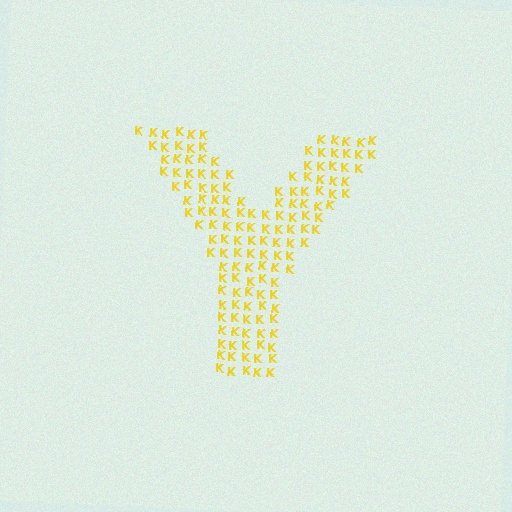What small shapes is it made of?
It is made of small letter K's.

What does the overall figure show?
The overall figure shows the letter Y.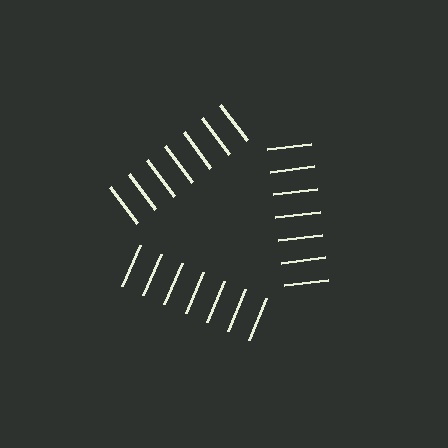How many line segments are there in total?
21 — 7 along each of the 3 edges.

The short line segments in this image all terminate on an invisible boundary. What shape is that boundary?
An illusory triangle — the line segments terminate on its edges but no continuous stroke is drawn.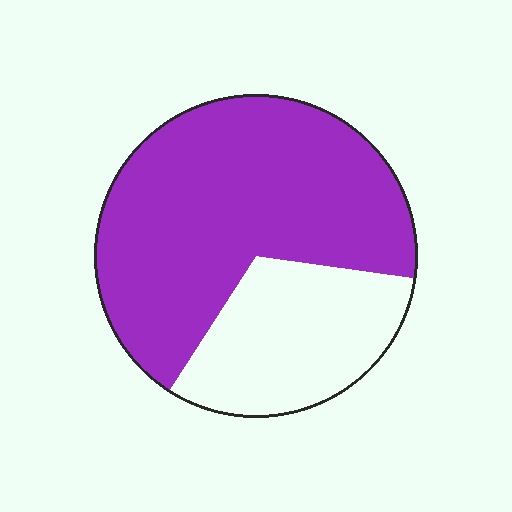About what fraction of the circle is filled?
About two thirds (2/3).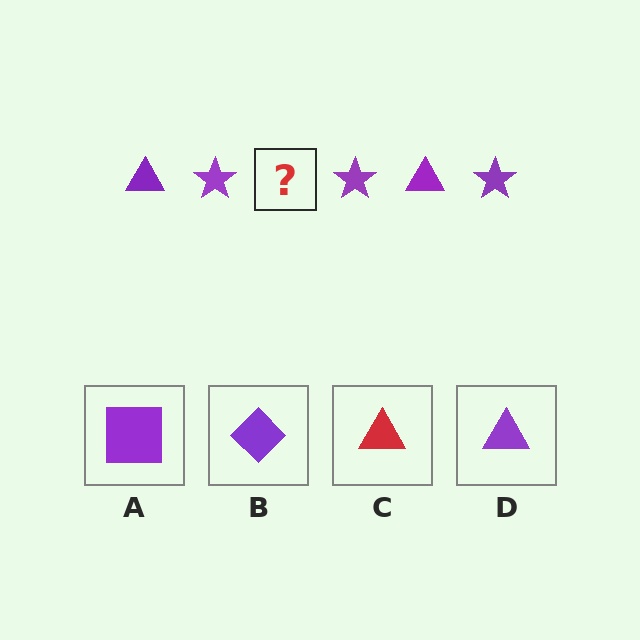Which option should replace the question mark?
Option D.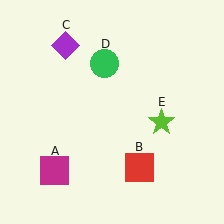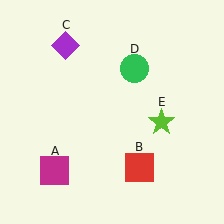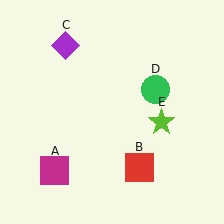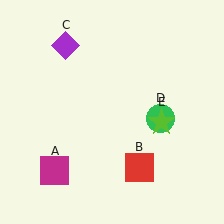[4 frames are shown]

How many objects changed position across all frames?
1 object changed position: green circle (object D).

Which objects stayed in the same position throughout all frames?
Magenta square (object A) and red square (object B) and purple diamond (object C) and lime star (object E) remained stationary.